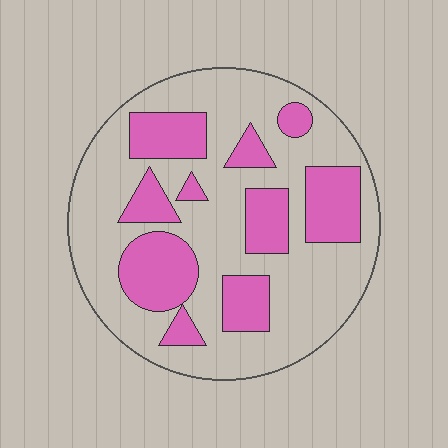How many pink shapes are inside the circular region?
10.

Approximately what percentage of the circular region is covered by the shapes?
Approximately 30%.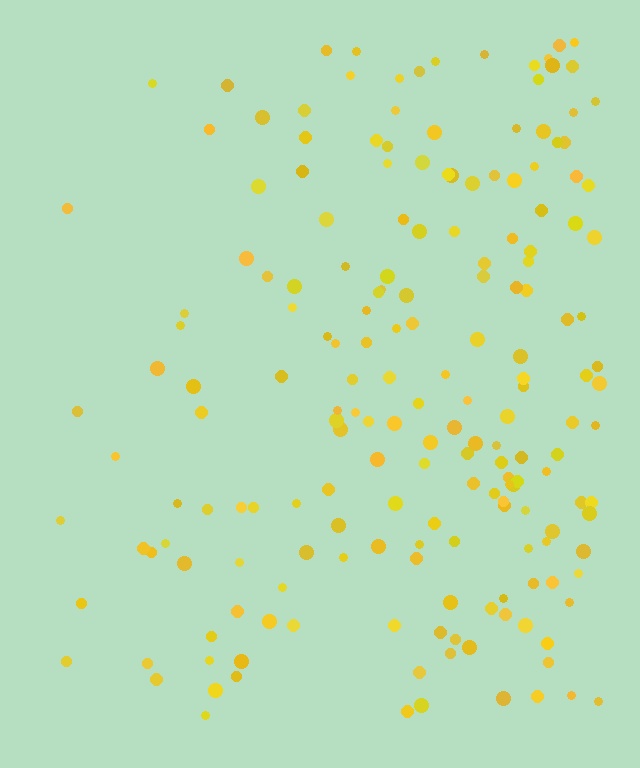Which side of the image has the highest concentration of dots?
The right.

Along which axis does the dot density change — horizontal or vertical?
Horizontal.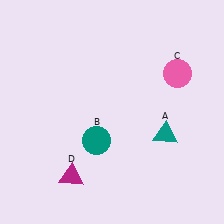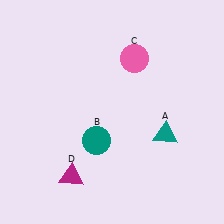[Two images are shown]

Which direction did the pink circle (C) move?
The pink circle (C) moved left.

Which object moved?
The pink circle (C) moved left.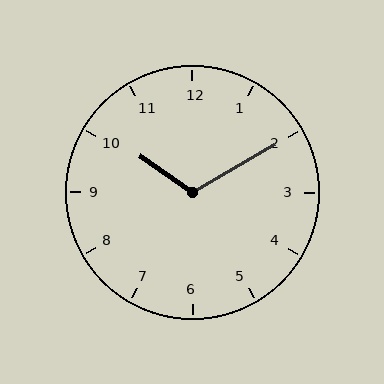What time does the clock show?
10:10.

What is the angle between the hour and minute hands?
Approximately 115 degrees.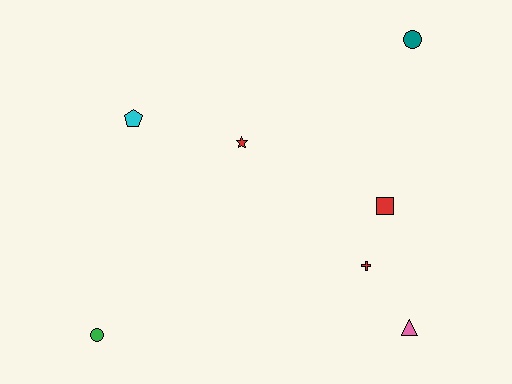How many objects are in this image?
There are 7 objects.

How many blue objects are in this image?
There are no blue objects.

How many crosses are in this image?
There is 1 cross.